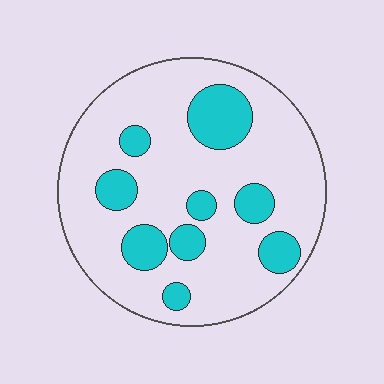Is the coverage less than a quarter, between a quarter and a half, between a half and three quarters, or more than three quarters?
Less than a quarter.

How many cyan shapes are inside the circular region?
9.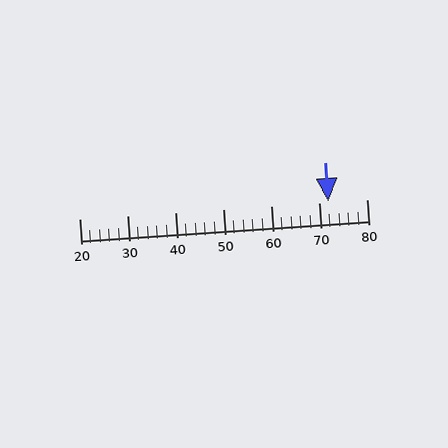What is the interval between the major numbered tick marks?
The major tick marks are spaced 10 units apart.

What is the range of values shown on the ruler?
The ruler shows values from 20 to 80.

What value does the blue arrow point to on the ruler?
The blue arrow points to approximately 72.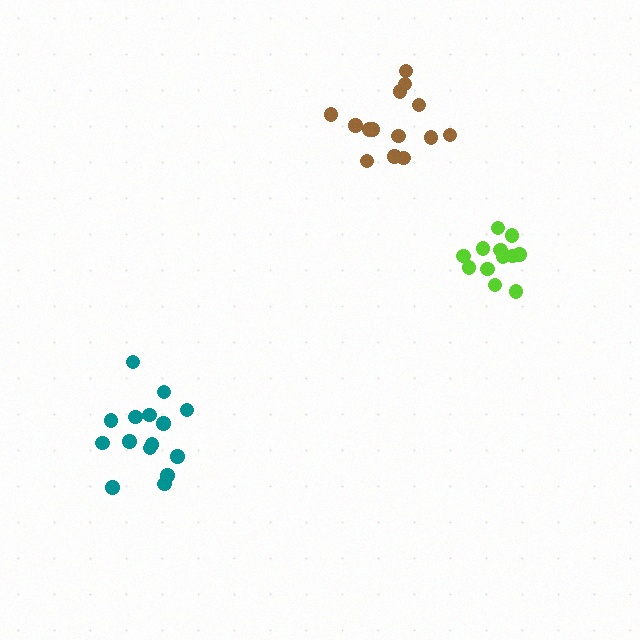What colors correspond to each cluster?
The clusters are colored: brown, lime, teal.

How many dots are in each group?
Group 1: 14 dots, Group 2: 12 dots, Group 3: 15 dots (41 total).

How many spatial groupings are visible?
There are 3 spatial groupings.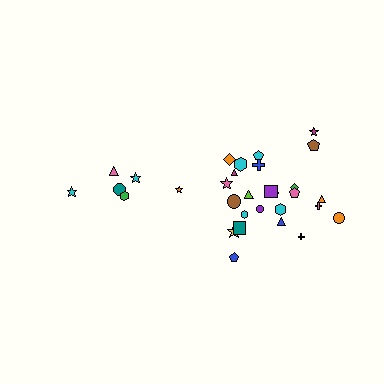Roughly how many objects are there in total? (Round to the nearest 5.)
Roughly 30 objects in total.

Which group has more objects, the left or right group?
The right group.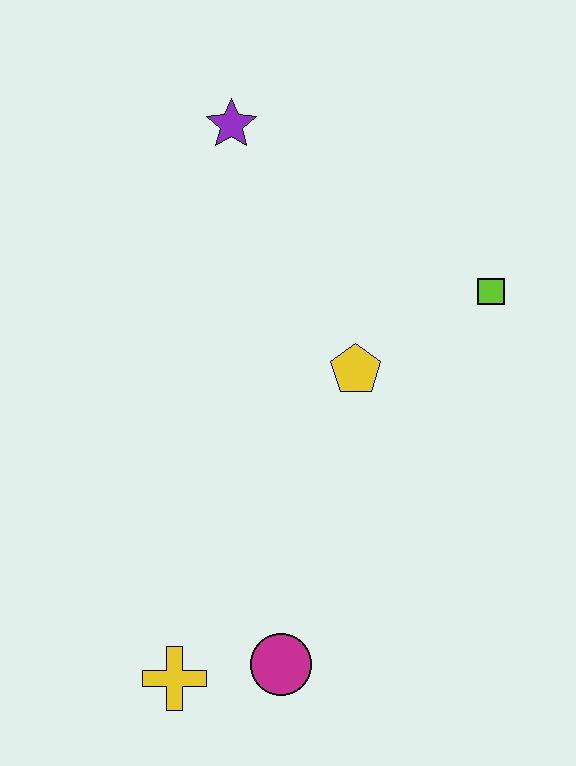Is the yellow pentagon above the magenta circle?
Yes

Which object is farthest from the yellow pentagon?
The yellow cross is farthest from the yellow pentagon.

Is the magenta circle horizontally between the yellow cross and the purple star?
No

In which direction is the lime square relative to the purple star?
The lime square is to the right of the purple star.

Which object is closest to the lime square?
The yellow pentagon is closest to the lime square.